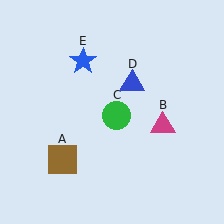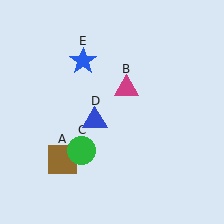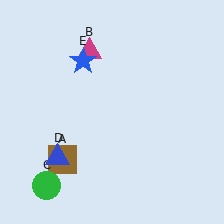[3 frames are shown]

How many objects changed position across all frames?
3 objects changed position: magenta triangle (object B), green circle (object C), blue triangle (object D).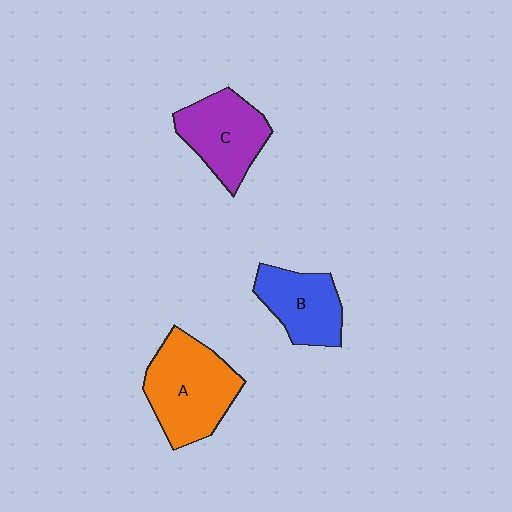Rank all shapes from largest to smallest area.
From largest to smallest: A (orange), C (purple), B (blue).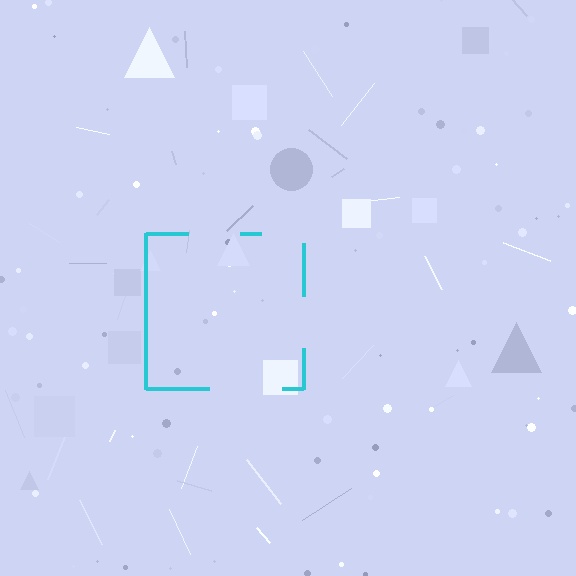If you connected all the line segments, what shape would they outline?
They would outline a square.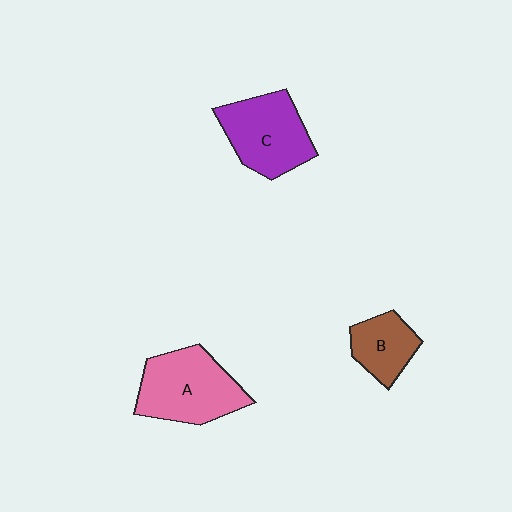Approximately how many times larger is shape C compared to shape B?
Approximately 1.6 times.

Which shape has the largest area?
Shape A (pink).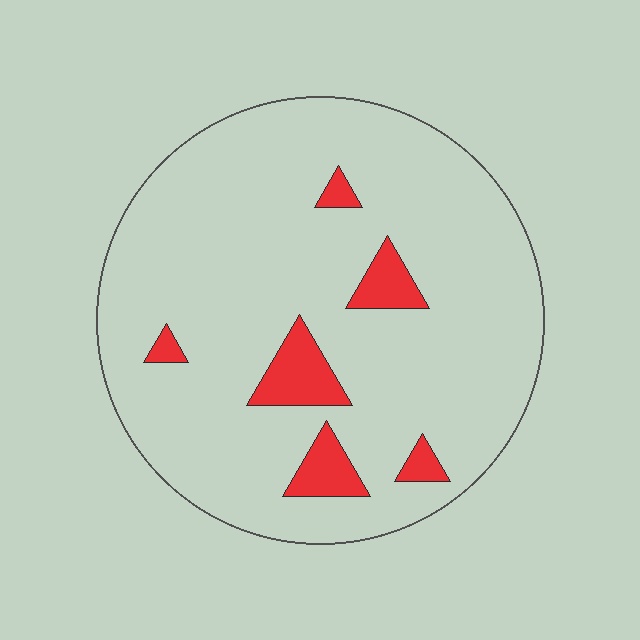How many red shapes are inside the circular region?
6.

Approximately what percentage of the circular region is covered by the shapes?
Approximately 10%.